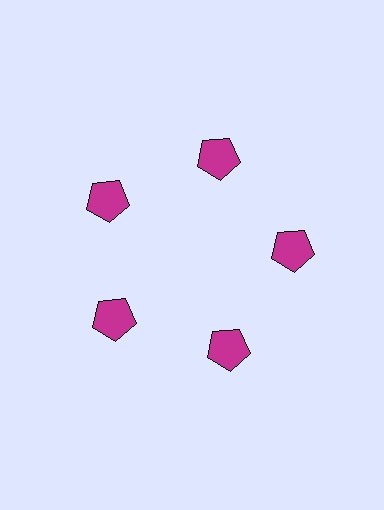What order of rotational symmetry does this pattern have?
This pattern has 5-fold rotational symmetry.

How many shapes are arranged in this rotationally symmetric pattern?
There are 5 shapes, arranged in 5 groups of 1.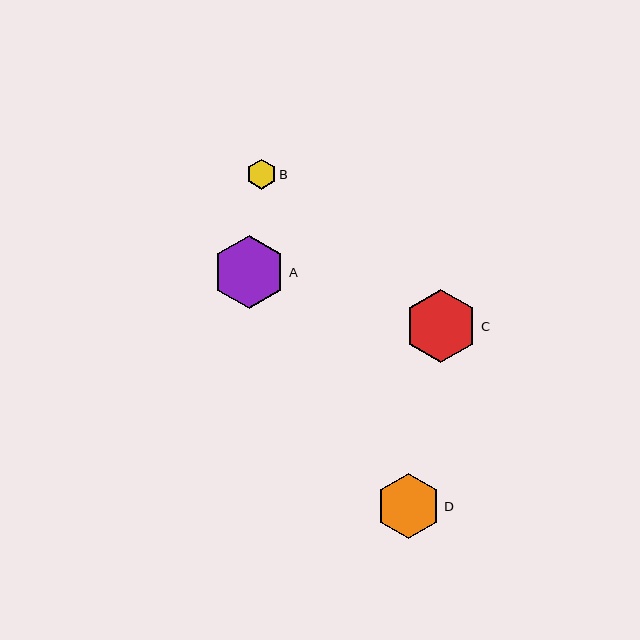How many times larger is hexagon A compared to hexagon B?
Hexagon A is approximately 2.5 times the size of hexagon B.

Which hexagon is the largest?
Hexagon C is the largest with a size of approximately 74 pixels.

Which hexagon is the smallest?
Hexagon B is the smallest with a size of approximately 30 pixels.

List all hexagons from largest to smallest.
From largest to smallest: C, A, D, B.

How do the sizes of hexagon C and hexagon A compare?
Hexagon C and hexagon A are approximately the same size.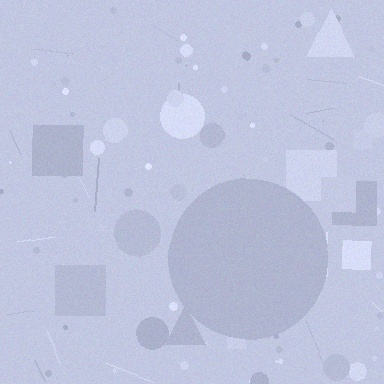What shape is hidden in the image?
A circle is hidden in the image.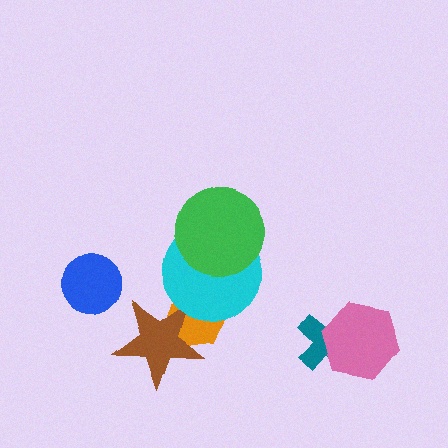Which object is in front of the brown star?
The cyan circle is in front of the brown star.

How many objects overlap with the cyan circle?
3 objects overlap with the cyan circle.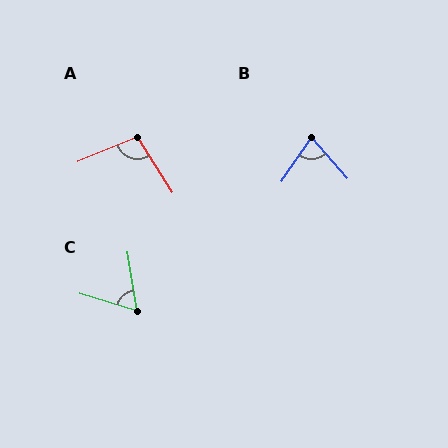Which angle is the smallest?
C, at approximately 64 degrees.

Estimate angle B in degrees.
Approximately 76 degrees.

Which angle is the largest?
A, at approximately 100 degrees.